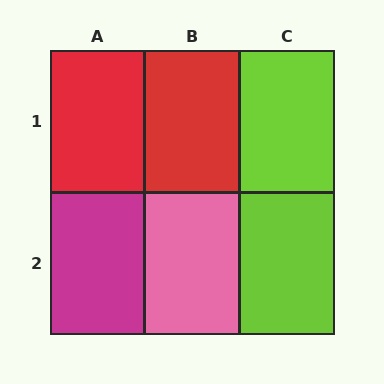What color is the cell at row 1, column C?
Lime.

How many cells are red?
2 cells are red.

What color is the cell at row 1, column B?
Red.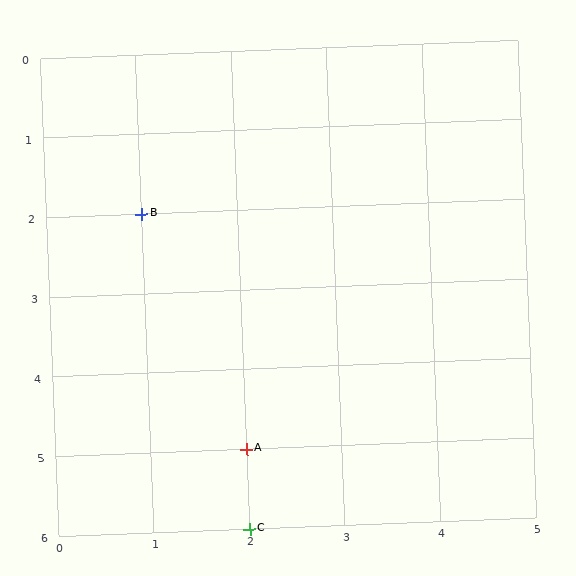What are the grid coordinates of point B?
Point B is at grid coordinates (1, 2).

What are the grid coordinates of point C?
Point C is at grid coordinates (2, 6).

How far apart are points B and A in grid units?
Points B and A are 1 column and 3 rows apart (about 3.2 grid units diagonally).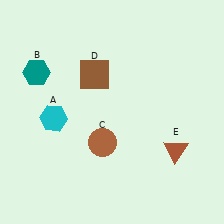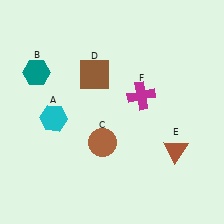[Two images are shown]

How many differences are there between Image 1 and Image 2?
There is 1 difference between the two images.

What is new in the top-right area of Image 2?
A magenta cross (F) was added in the top-right area of Image 2.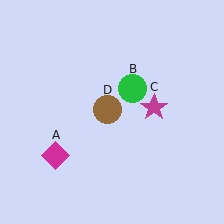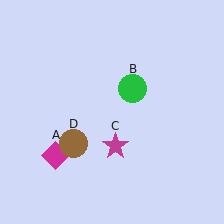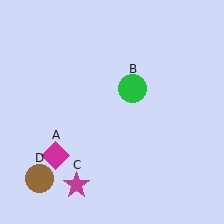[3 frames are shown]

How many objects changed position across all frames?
2 objects changed position: magenta star (object C), brown circle (object D).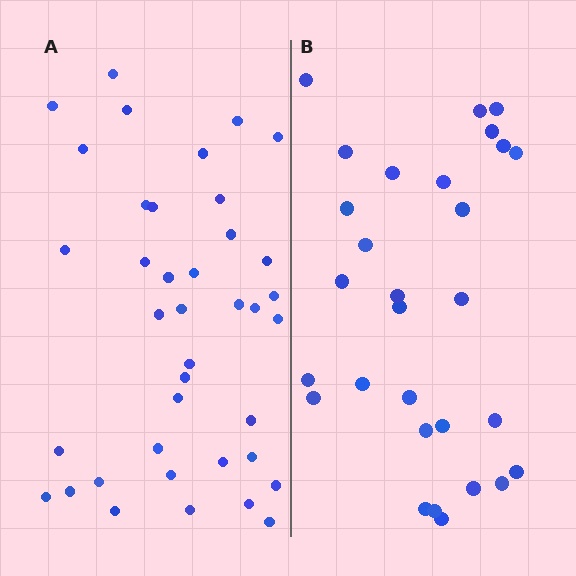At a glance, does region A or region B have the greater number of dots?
Region A (the left region) has more dots.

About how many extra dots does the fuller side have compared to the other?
Region A has roughly 10 or so more dots than region B.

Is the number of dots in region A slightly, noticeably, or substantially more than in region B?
Region A has noticeably more, but not dramatically so. The ratio is roughly 1.3 to 1.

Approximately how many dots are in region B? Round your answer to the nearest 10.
About 30 dots. (The exact count is 29, which rounds to 30.)